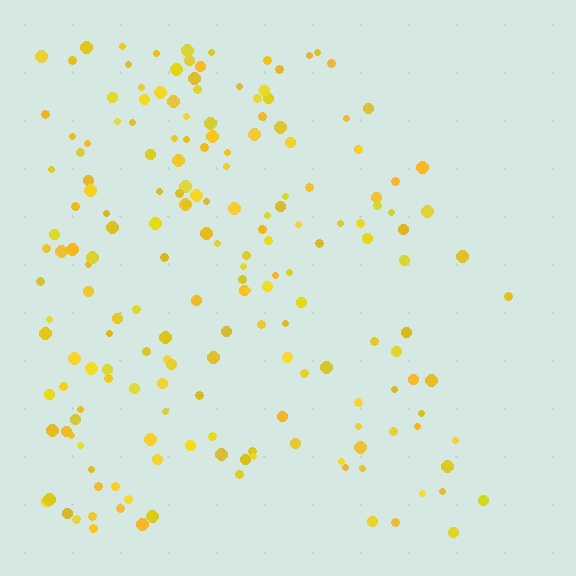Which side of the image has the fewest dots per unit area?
The right.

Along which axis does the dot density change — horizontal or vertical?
Horizontal.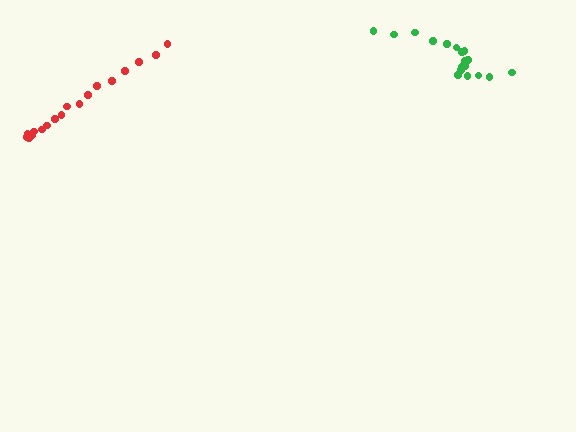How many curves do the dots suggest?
There are 2 distinct paths.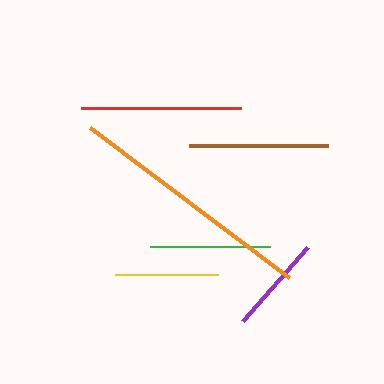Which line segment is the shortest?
The purple line is the shortest at approximately 99 pixels.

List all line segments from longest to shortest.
From longest to shortest: orange, red, brown, green, yellow, purple.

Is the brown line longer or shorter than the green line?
The brown line is longer than the green line.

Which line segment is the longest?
The orange line is the longest at approximately 250 pixels.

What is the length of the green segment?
The green segment is approximately 120 pixels long.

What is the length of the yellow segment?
The yellow segment is approximately 104 pixels long.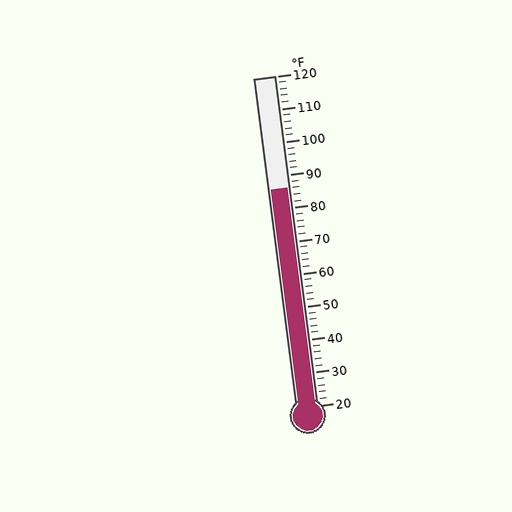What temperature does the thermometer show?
The thermometer shows approximately 86°F.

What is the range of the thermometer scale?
The thermometer scale ranges from 20°F to 120°F.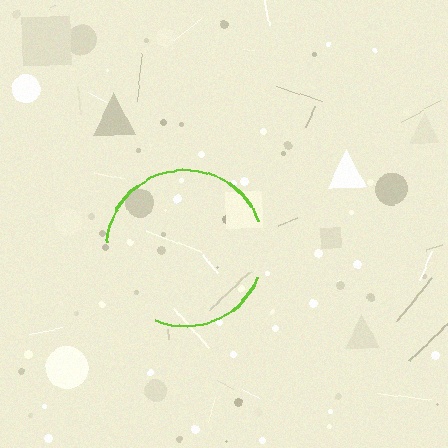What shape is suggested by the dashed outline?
The dashed outline suggests a circle.